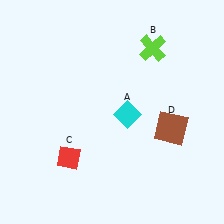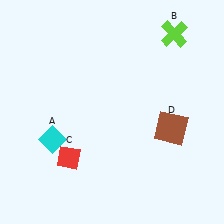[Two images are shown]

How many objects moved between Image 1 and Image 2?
2 objects moved between the two images.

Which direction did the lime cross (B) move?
The lime cross (B) moved right.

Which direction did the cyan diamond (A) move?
The cyan diamond (A) moved left.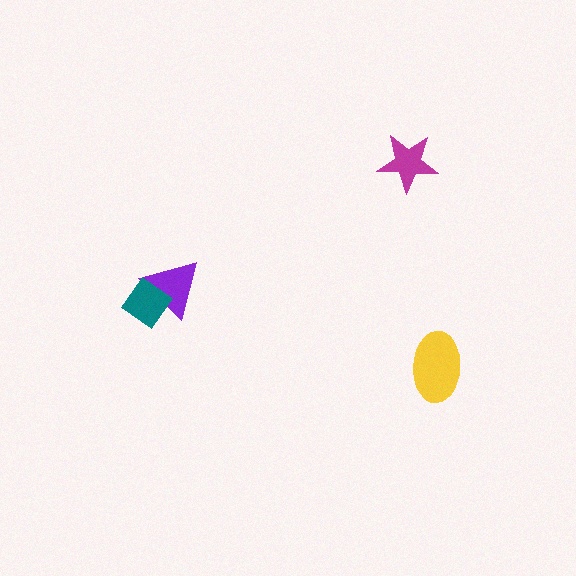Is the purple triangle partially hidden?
Yes, it is partially covered by another shape.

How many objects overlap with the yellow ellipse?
0 objects overlap with the yellow ellipse.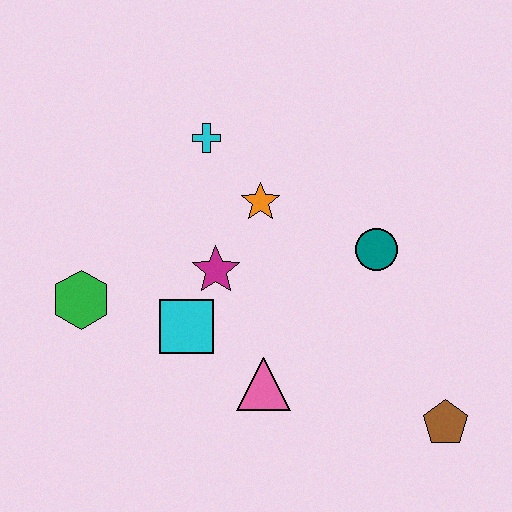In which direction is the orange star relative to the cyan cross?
The orange star is below the cyan cross.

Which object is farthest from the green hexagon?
The brown pentagon is farthest from the green hexagon.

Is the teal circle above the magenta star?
Yes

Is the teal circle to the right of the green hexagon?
Yes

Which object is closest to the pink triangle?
The cyan square is closest to the pink triangle.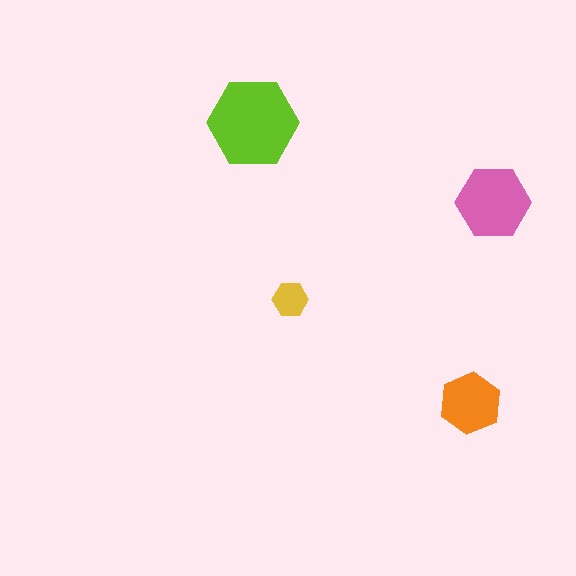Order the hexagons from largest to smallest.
the lime one, the pink one, the orange one, the yellow one.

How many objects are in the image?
There are 4 objects in the image.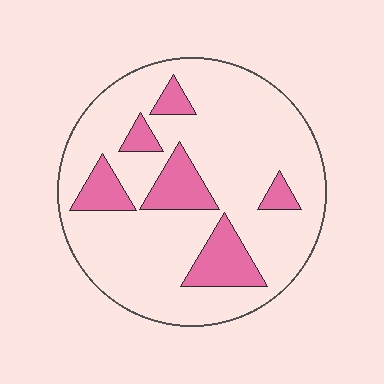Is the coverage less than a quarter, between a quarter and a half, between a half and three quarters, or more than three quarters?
Less than a quarter.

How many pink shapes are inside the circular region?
6.